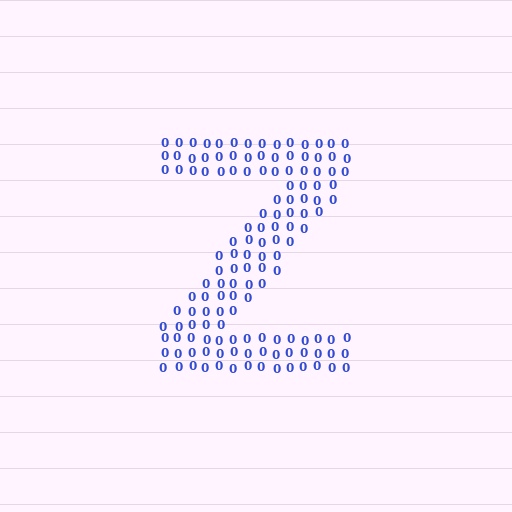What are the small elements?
The small elements are digit 0's.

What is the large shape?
The large shape is the letter Z.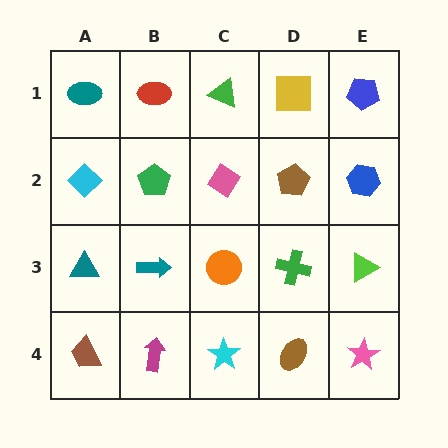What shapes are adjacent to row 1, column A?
A cyan diamond (row 2, column A), a red ellipse (row 1, column B).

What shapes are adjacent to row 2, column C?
A green triangle (row 1, column C), an orange circle (row 3, column C), a green pentagon (row 2, column B), a brown pentagon (row 2, column D).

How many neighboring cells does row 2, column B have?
4.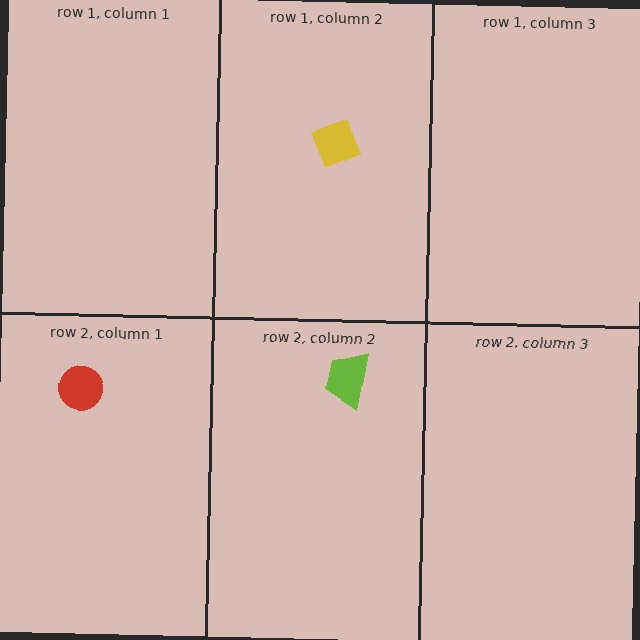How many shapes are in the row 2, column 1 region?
1.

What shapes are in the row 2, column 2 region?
The lime trapezoid.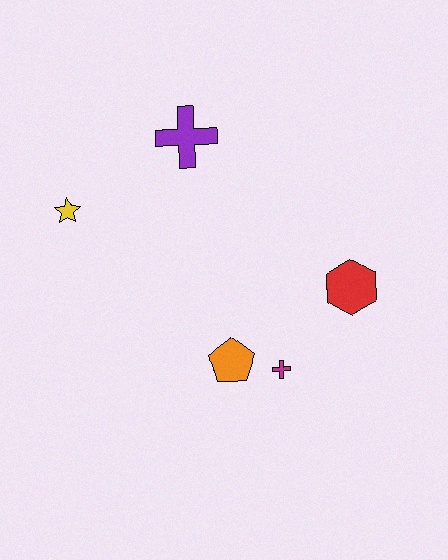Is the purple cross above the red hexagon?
Yes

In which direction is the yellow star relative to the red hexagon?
The yellow star is to the left of the red hexagon.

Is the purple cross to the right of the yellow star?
Yes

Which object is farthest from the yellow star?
The red hexagon is farthest from the yellow star.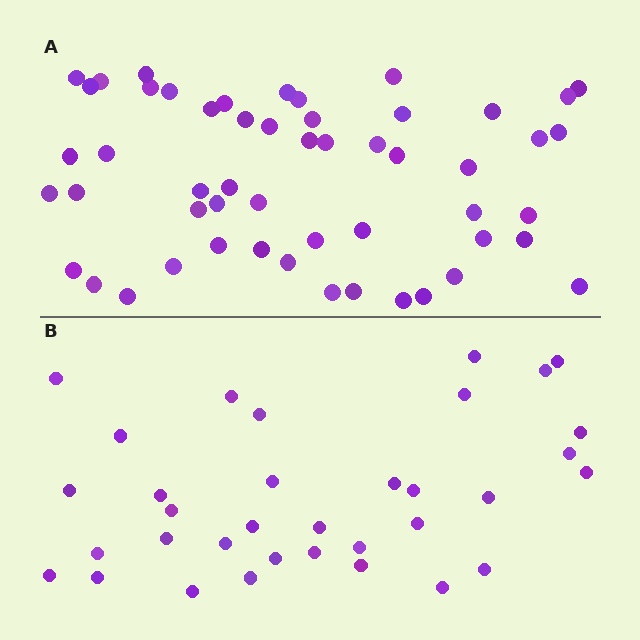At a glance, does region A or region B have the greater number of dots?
Region A (the top region) has more dots.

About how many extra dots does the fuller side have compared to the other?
Region A has approximately 20 more dots than region B.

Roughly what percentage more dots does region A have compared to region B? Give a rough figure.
About 55% more.